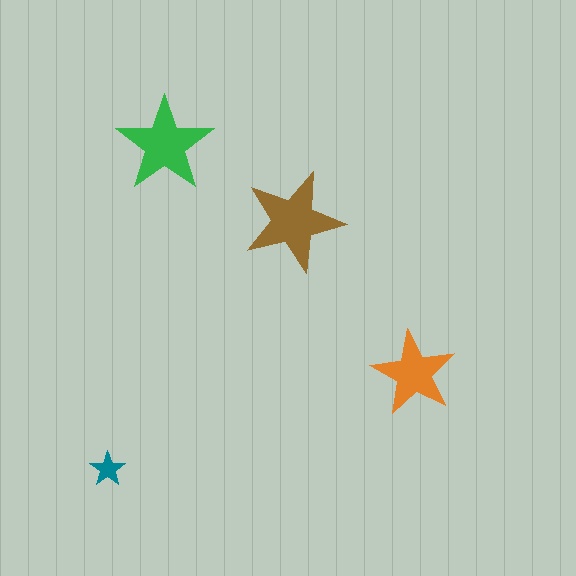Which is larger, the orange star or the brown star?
The brown one.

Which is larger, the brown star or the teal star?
The brown one.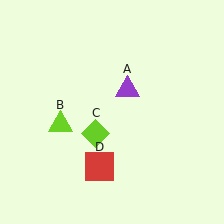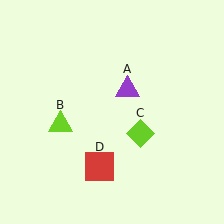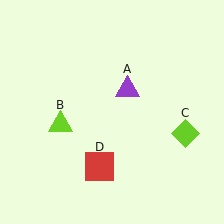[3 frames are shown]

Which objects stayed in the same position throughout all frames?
Purple triangle (object A) and lime triangle (object B) and red square (object D) remained stationary.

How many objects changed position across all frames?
1 object changed position: lime diamond (object C).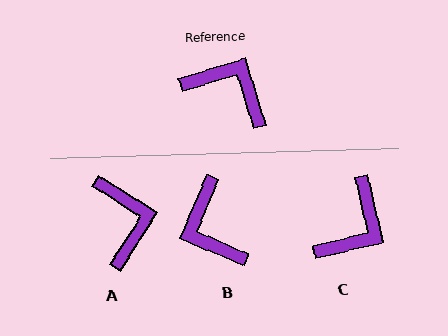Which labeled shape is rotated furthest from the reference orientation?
B, about 140 degrees away.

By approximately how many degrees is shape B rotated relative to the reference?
Approximately 140 degrees counter-clockwise.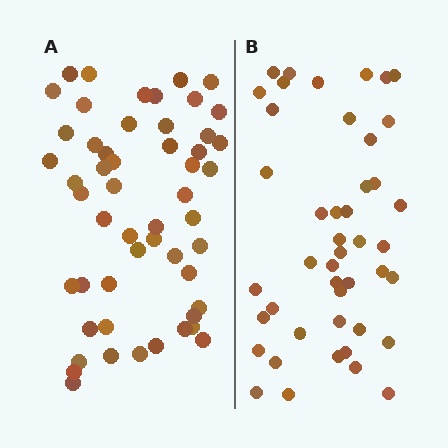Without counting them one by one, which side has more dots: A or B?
Region A (the left region) has more dots.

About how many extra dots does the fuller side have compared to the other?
Region A has roughly 8 or so more dots than region B.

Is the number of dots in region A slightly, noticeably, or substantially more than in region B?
Region A has only slightly more — the two regions are fairly close. The ratio is roughly 1.2 to 1.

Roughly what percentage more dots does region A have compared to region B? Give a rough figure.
About 20% more.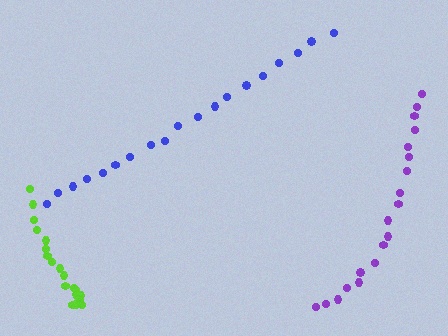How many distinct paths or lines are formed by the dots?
There are 3 distinct paths.